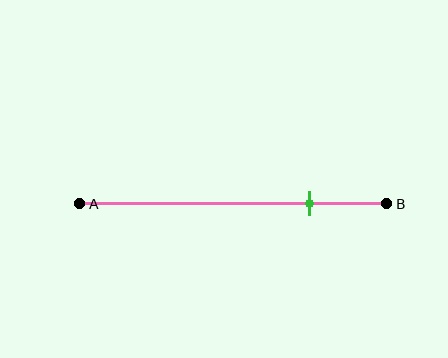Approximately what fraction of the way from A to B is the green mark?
The green mark is approximately 75% of the way from A to B.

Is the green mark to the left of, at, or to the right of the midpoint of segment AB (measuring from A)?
The green mark is to the right of the midpoint of segment AB.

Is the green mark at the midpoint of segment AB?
No, the mark is at about 75% from A, not at the 50% midpoint.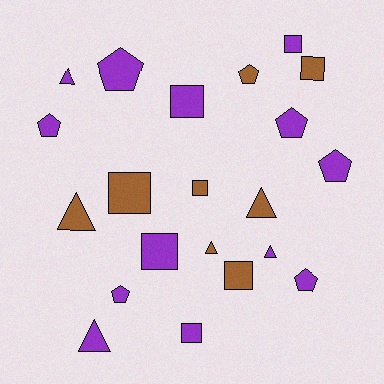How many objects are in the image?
There are 21 objects.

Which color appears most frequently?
Purple, with 13 objects.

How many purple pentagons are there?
There are 6 purple pentagons.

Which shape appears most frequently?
Square, with 8 objects.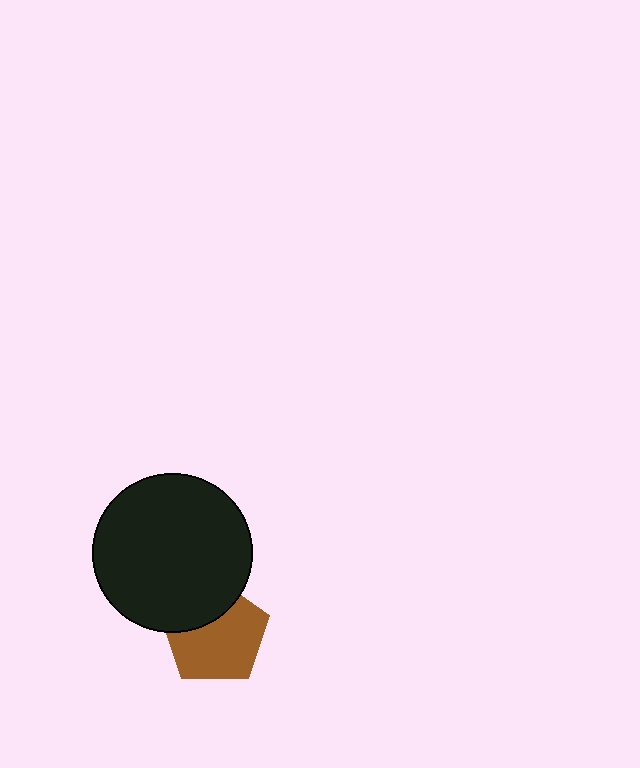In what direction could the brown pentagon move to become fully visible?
The brown pentagon could move down. That would shift it out from behind the black circle entirely.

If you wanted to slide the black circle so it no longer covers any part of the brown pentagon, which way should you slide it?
Slide it up — that is the most direct way to separate the two shapes.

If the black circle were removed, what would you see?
You would see the complete brown pentagon.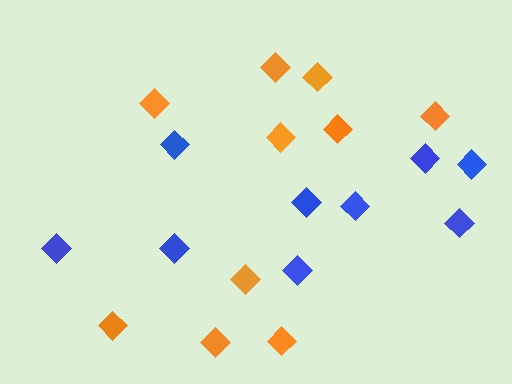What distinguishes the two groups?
There are 2 groups: one group of orange diamonds (10) and one group of blue diamonds (9).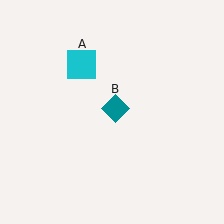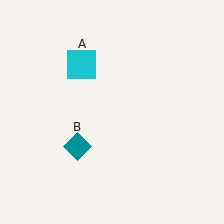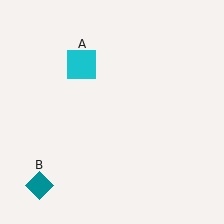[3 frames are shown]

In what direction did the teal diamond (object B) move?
The teal diamond (object B) moved down and to the left.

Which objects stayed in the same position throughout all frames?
Cyan square (object A) remained stationary.